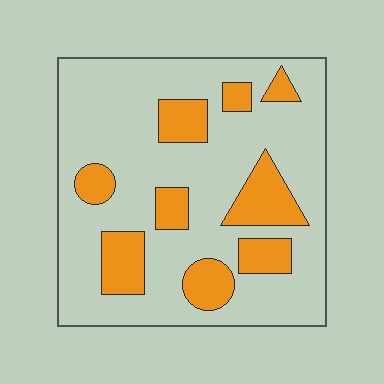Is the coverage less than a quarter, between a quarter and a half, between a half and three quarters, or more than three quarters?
Less than a quarter.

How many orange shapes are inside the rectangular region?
9.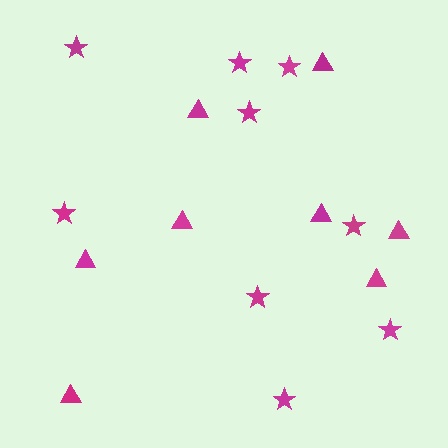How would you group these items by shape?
There are 2 groups: one group of triangles (8) and one group of stars (9).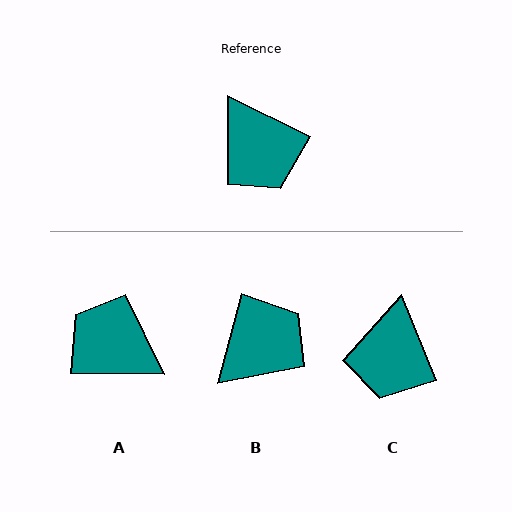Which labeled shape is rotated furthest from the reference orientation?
A, about 154 degrees away.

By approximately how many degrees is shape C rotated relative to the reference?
Approximately 42 degrees clockwise.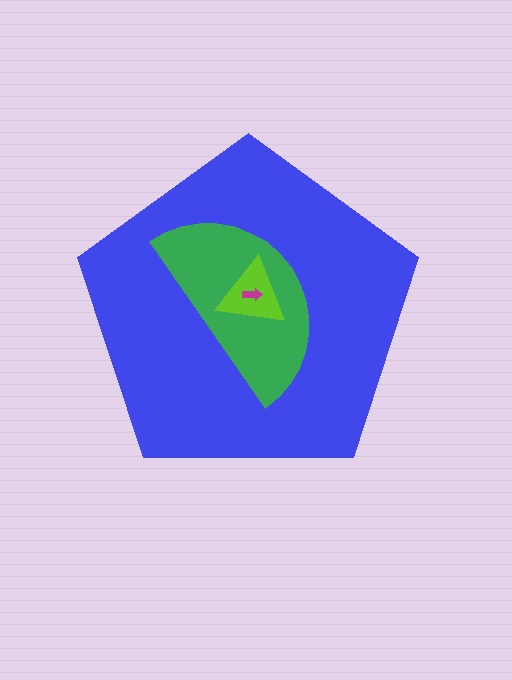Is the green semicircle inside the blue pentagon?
Yes.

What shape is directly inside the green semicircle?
The lime triangle.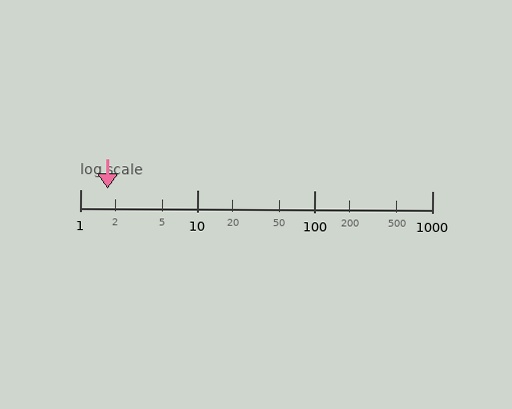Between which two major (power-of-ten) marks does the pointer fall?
The pointer is between 1 and 10.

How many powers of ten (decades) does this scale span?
The scale spans 3 decades, from 1 to 1000.